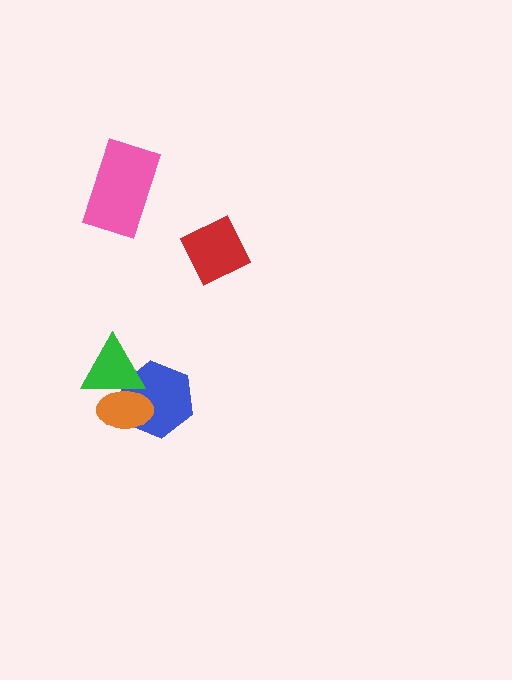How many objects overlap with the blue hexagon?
2 objects overlap with the blue hexagon.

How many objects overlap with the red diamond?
0 objects overlap with the red diamond.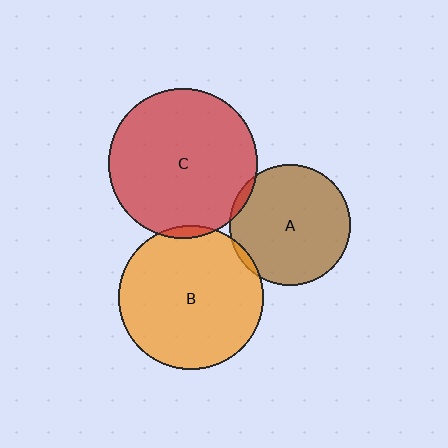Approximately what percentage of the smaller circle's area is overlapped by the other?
Approximately 5%.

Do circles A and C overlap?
Yes.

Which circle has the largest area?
Circle C (red).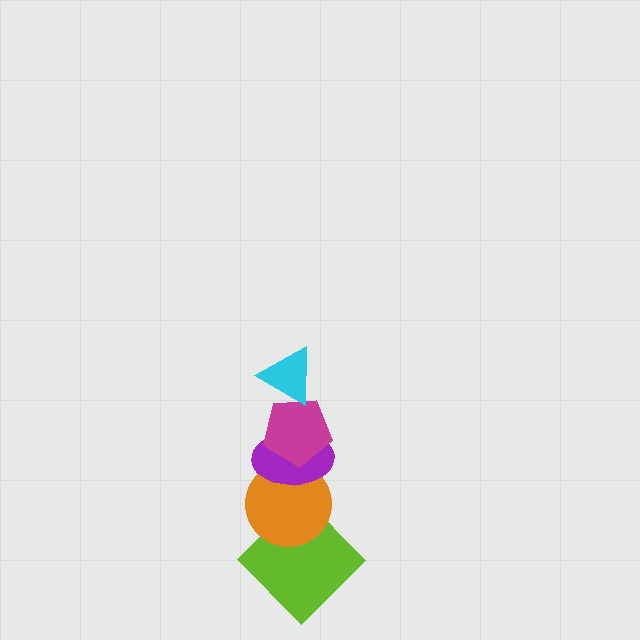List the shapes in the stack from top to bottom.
From top to bottom: the cyan triangle, the magenta pentagon, the purple ellipse, the orange circle, the lime diamond.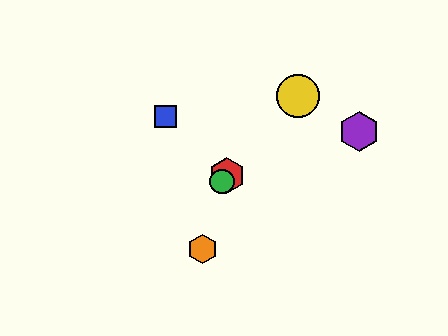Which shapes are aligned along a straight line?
The red hexagon, the green circle, the yellow circle are aligned along a straight line.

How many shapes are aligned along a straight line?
3 shapes (the red hexagon, the green circle, the yellow circle) are aligned along a straight line.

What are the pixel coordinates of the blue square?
The blue square is at (165, 116).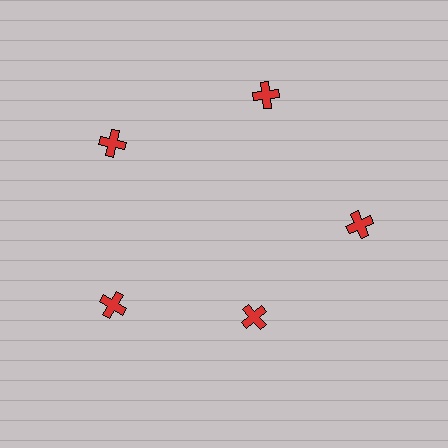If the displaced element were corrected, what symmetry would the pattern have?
It would have 5-fold rotational symmetry — the pattern would map onto itself every 72 degrees.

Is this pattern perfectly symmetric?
No. The 5 red crosses are arranged in a ring, but one element near the 5 o'clock position is pulled inward toward the center, breaking the 5-fold rotational symmetry.